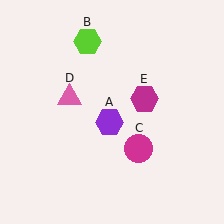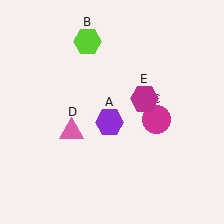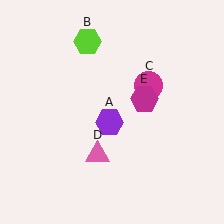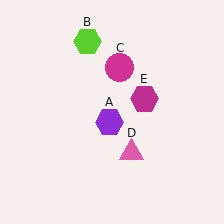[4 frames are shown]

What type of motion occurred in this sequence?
The magenta circle (object C), pink triangle (object D) rotated counterclockwise around the center of the scene.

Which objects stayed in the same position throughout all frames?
Purple hexagon (object A) and lime hexagon (object B) and magenta hexagon (object E) remained stationary.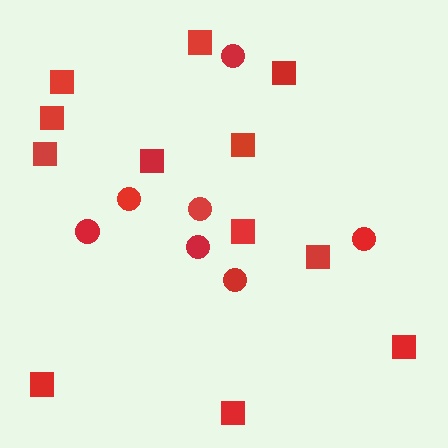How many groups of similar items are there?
There are 2 groups: one group of circles (7) and one group of squares (12).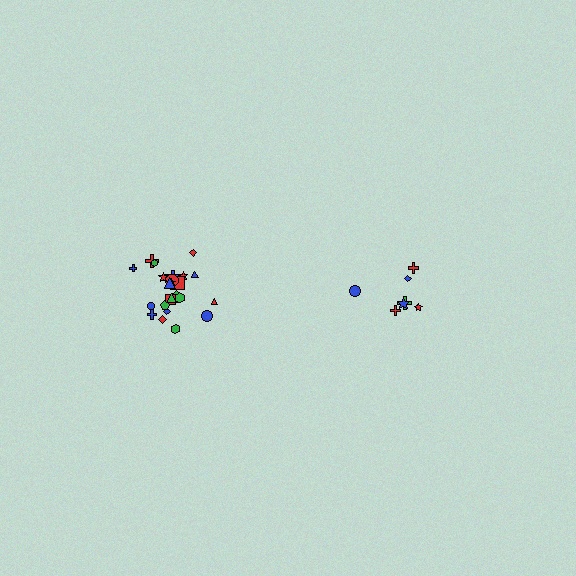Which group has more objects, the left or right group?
The left group.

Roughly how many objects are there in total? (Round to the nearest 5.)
Roughly 30 objects in total.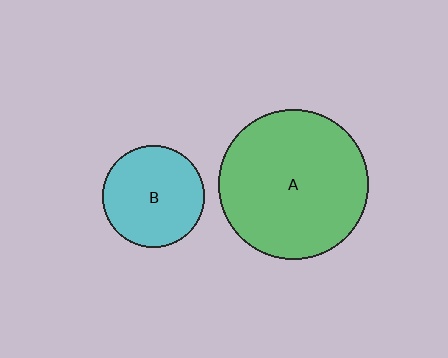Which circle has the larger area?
Circle A (green).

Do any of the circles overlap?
No, none of the circles overlap.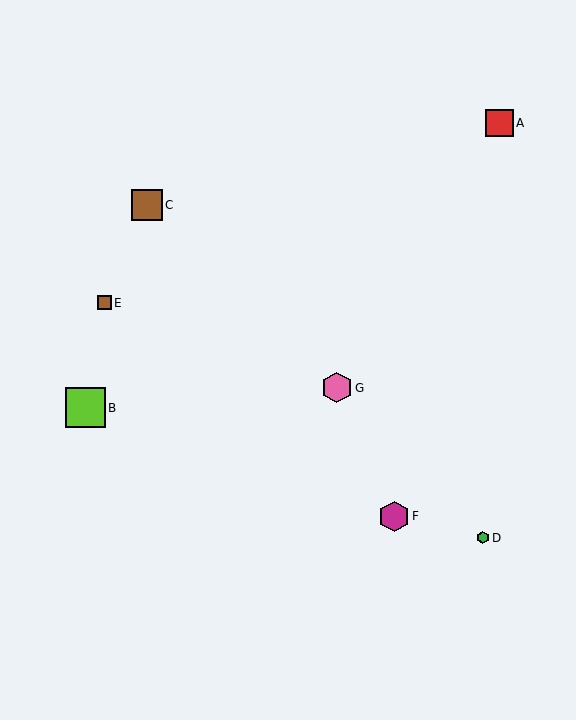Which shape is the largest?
The lime square (labeled B) is the largest.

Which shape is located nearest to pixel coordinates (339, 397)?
The pink hexagon (labeled G) at (337, 388) is nearest to that location.